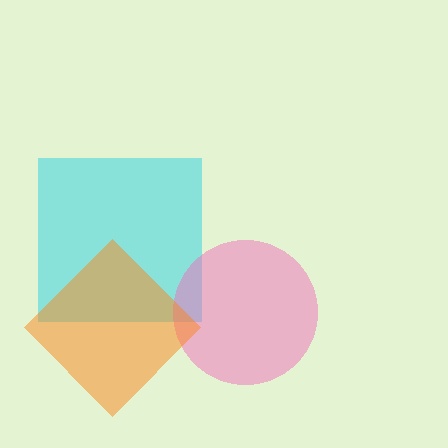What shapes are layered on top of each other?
The layered shapes are: a cyan square, a pink circle, an orange diamond.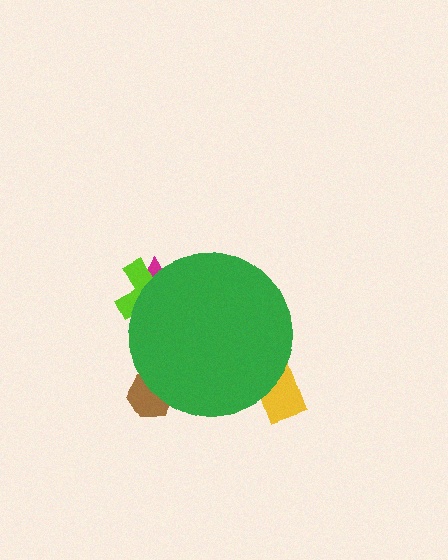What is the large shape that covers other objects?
A green circle.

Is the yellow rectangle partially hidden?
Yes, the yellow rectangle is partially hidden behind the green circle.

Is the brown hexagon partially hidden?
Yes, the brown hexagon is partially hidden behind the green circle.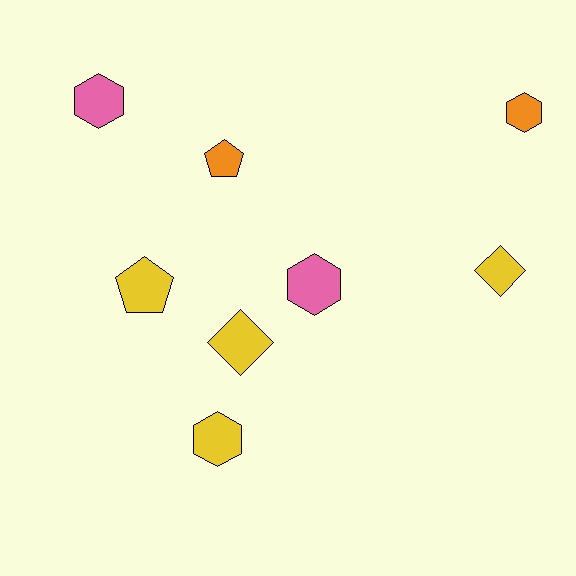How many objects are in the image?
There are 8 objects.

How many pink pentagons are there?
There are no pink pentagons.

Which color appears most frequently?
Yellow, with 4 objects.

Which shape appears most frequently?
Hexagon, with 4 objects.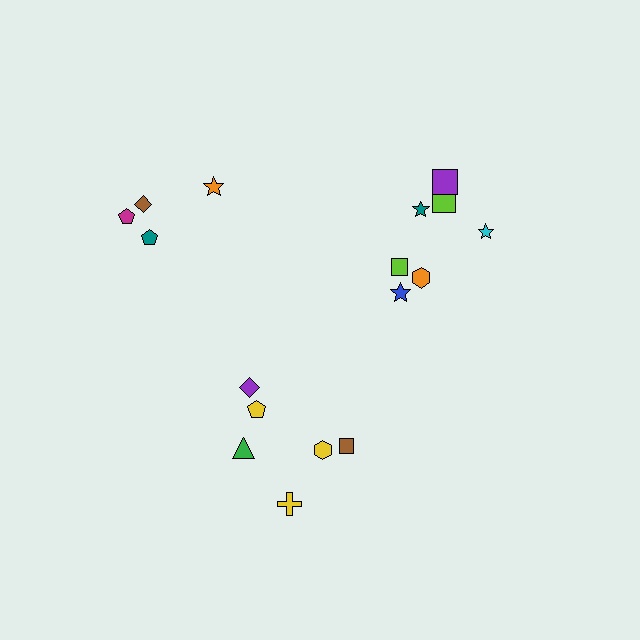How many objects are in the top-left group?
There are 4 objects.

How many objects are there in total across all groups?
There are 17 objects.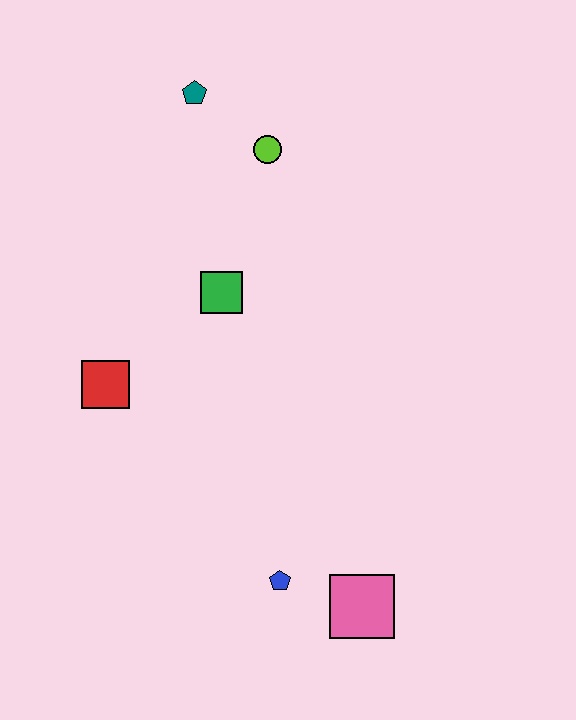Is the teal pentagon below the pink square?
No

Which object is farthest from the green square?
The pink square is farthest from the green square.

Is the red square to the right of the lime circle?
No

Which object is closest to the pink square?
The blue pentagon is closest to the pink square.